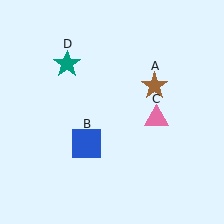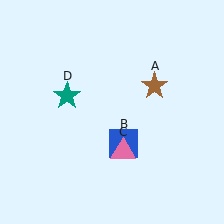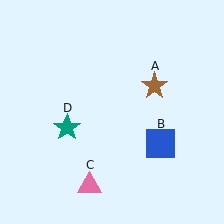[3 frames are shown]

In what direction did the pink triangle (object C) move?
The pink triangle (object C) moved down and to the left.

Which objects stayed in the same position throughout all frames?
Brown star (object A) remained stationary.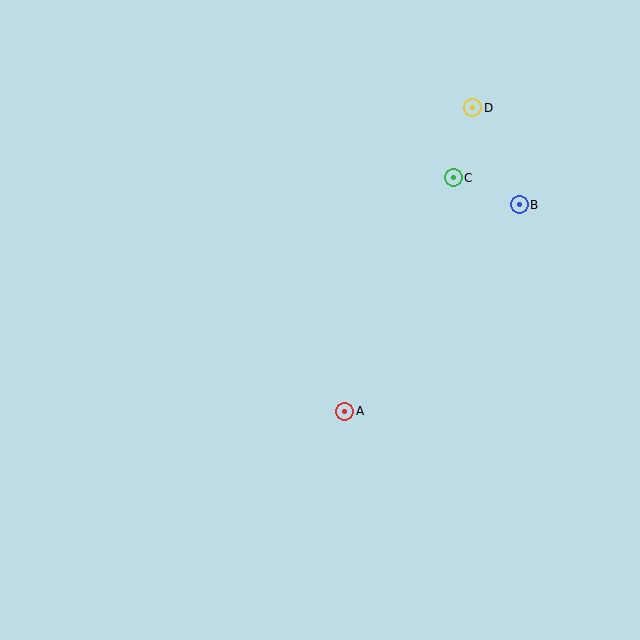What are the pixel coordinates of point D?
Point D is at (473, 108).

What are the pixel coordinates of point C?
Point C is at (453, 178).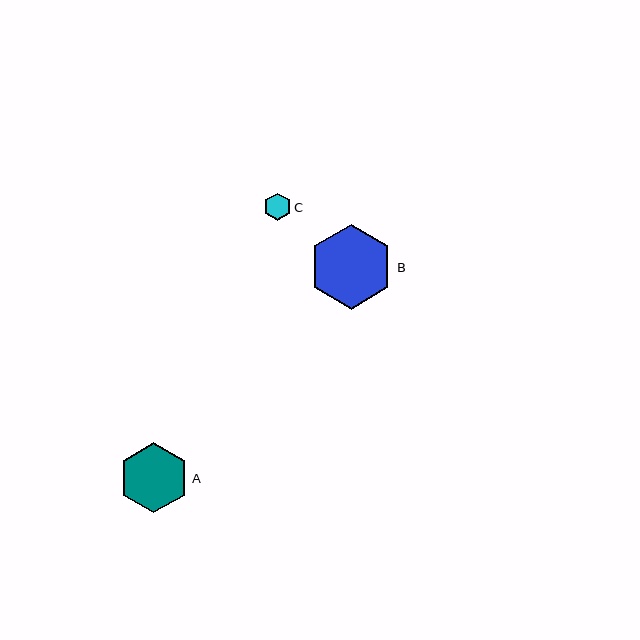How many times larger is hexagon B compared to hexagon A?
Hexagon B is approximately 1.2 times the size of hexagon A.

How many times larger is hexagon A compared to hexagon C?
Hexagon A is approximately 2.6 times the size of hexagon C.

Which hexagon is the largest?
Hexagon B is the largest with a size of approximately 85 pixels.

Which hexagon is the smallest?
Hexagon C is the smallest with a size of approximately 28 pixels.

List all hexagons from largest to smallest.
From largest to smallest: B, A, C.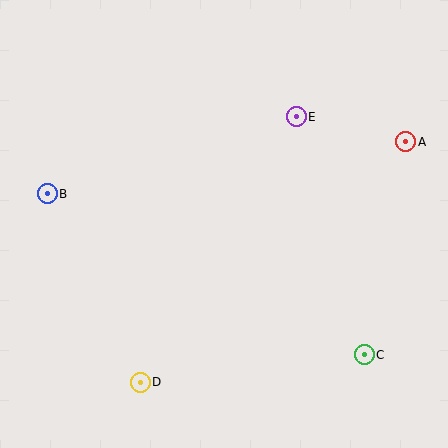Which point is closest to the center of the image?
Point E at (296, 117) is closest to the center.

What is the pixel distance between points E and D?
The distance between E and D is 308 pixels.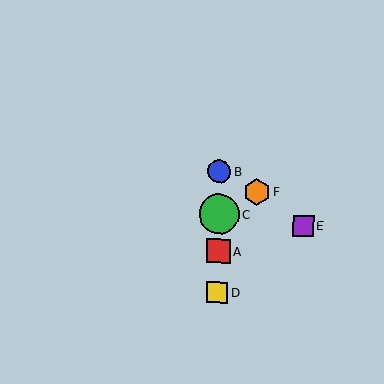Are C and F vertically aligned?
No, C is at x≈219 and F is at x≈257.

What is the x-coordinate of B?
Object B is at x≈220.